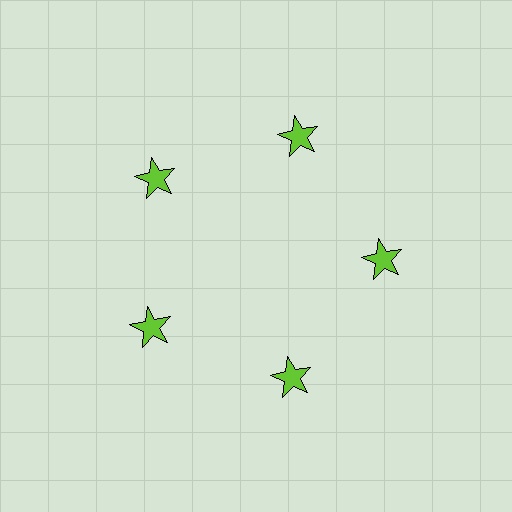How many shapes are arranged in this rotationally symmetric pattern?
There are 5 shapes, arranged in 5 groups of 1.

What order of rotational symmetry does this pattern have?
This pattern has 5-fold rotational symmetry.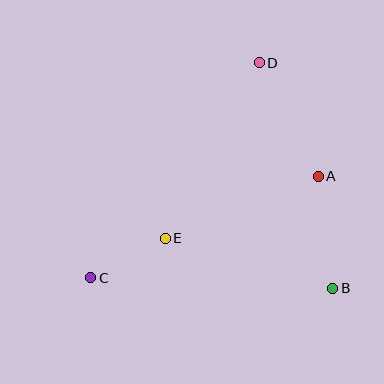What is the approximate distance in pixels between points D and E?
The distance between D and E is approximately 199 pixels.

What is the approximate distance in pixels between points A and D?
The distance between A and D is approximately 128 pixels.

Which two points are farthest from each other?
Points C and D are farthest from each other.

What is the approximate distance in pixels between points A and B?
The distance between A and B is approximately 113 pixels.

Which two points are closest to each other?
Points C and E are closest to each other.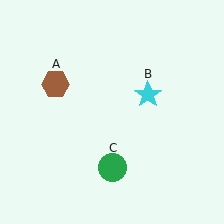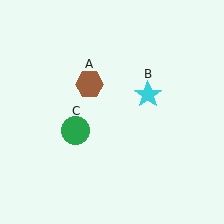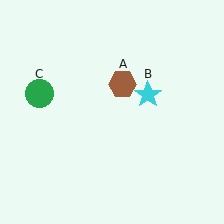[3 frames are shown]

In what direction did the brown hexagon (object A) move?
The brown hexagon (object A) moved right.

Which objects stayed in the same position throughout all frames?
Cyan star (object B) remained stationary.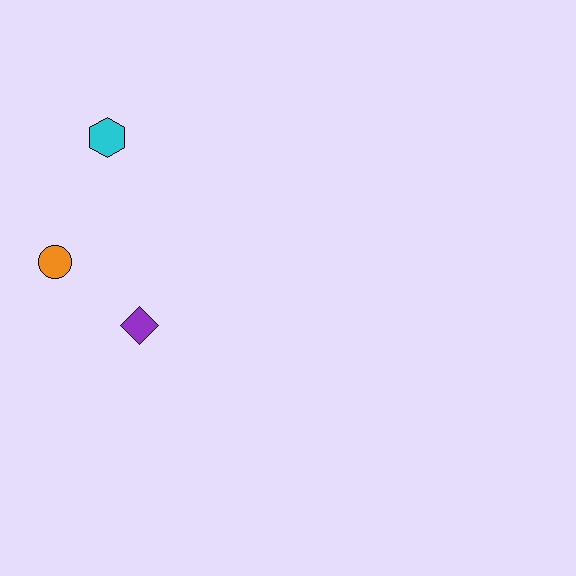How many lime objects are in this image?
There are no lime objects.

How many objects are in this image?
There are 3 objects.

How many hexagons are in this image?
There is 1 hexagon.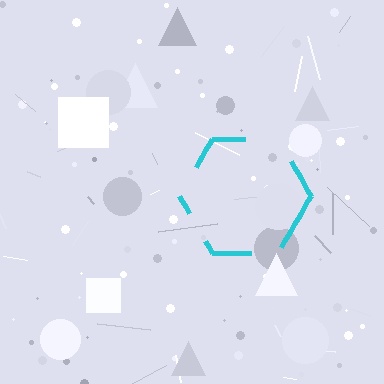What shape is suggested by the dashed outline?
The dashed outline suggests a hexagon.